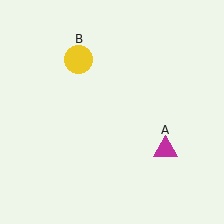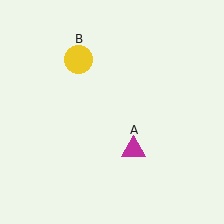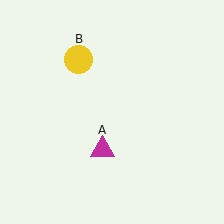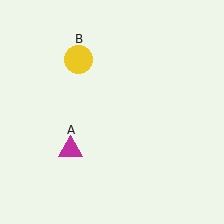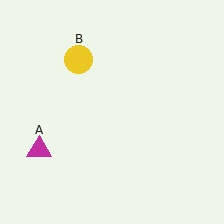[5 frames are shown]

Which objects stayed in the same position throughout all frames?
Yellow circle (object B) remained stationary.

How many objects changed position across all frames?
1 object changed position: magenta triangle (object A).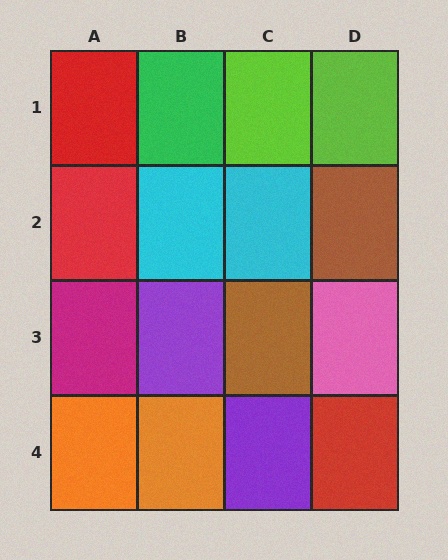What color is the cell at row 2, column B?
Cyan.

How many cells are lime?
2 cells are lime.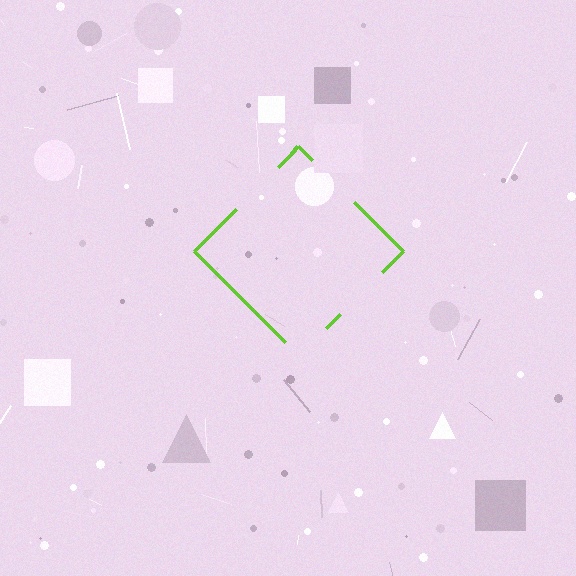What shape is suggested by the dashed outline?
The dashed outline suggests a diamond.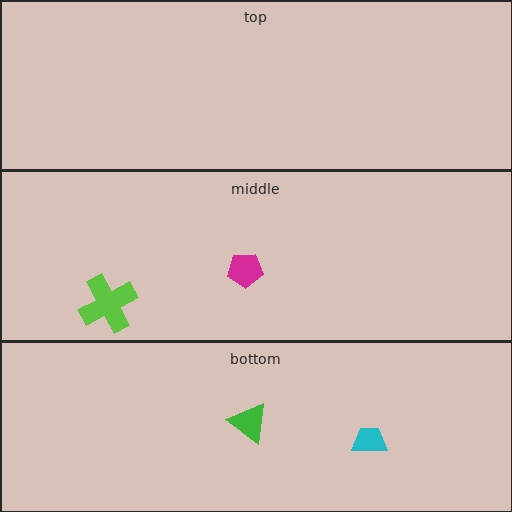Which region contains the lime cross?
The middle region.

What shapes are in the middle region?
The lime cross, the magenta pentagon.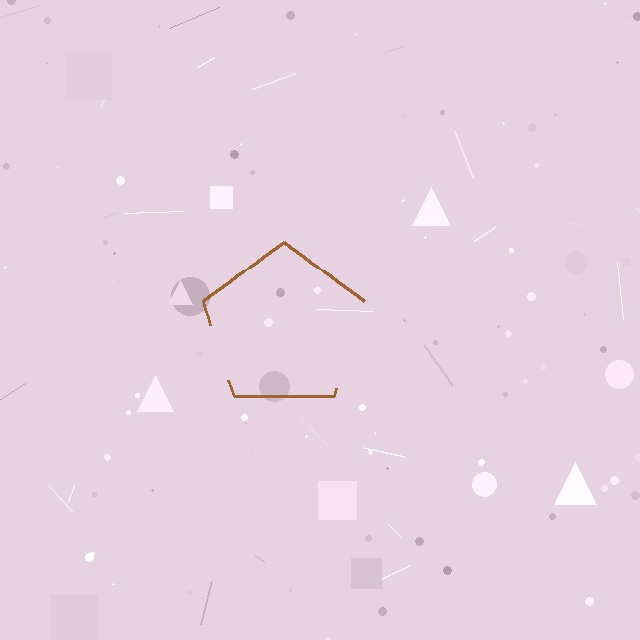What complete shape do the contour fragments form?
The contour fragments form a pentagon.